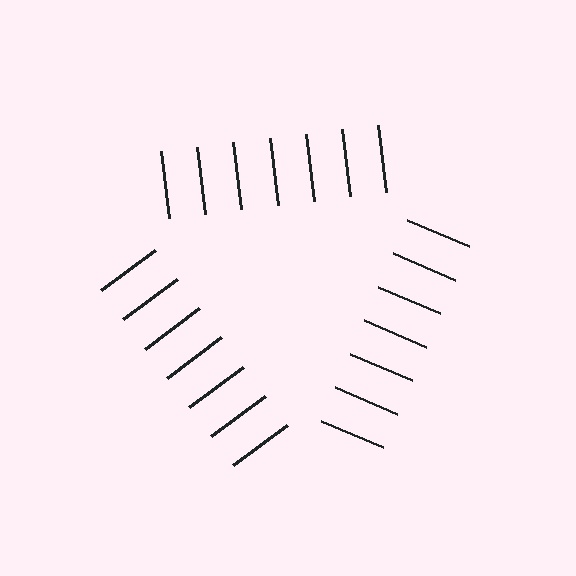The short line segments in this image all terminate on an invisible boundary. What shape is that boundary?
An illusory triangle — the line segments terminate on its edges but no continuous stroke is drawn.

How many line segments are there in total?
21 — 7 along each of the 3 edges.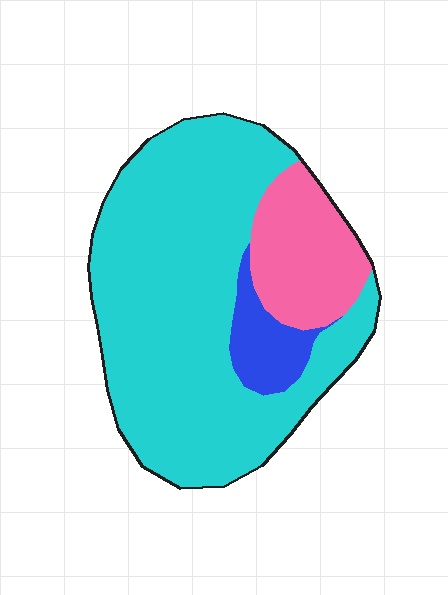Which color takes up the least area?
Blue, at roughly 10%.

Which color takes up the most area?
Cyan, at roughly 75%.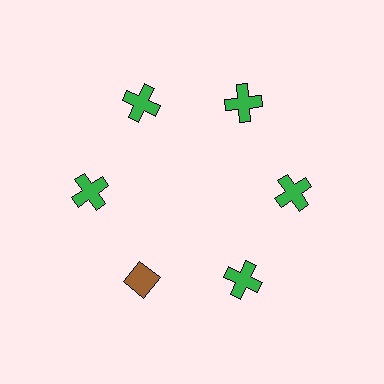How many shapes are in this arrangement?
There are 6 shapes arranged in a ring pattern.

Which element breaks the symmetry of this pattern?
The brown diamond at roughly the 7 o'clock position breaks the symmetry. All other shapes are green crosses.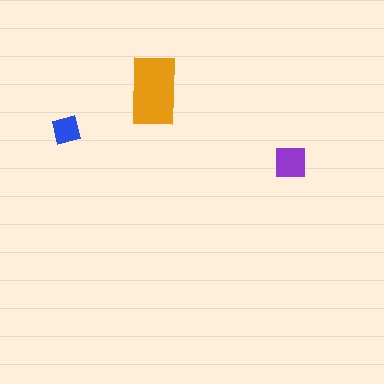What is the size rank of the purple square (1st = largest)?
2nd.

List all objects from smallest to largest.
The blue square, the purple square, the orange rectangle.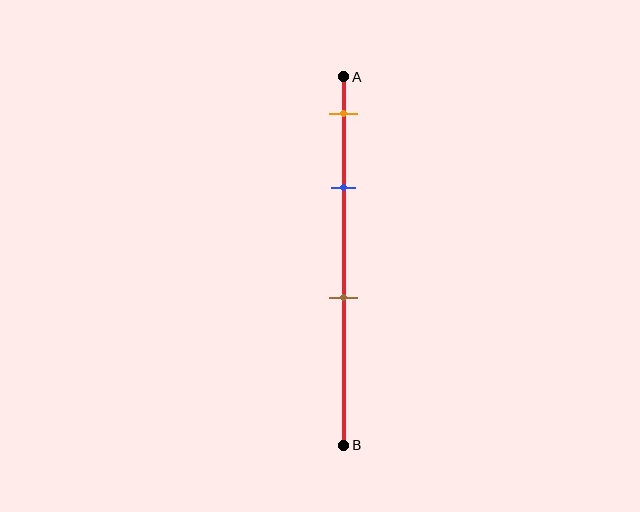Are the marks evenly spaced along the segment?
No, the marks are not evenly spaced.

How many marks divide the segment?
There are 3 marks dividing the segment.